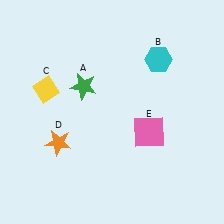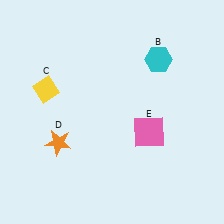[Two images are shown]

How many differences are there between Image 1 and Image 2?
There is 1 difference between the two images.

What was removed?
The green star (A) was removed in Image 2.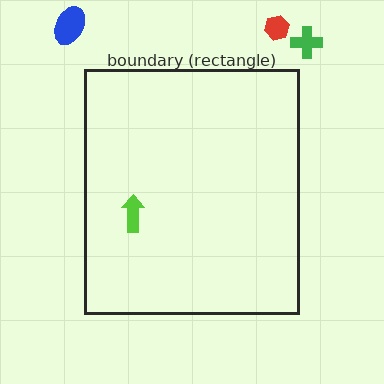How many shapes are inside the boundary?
1 inside, 3 outside.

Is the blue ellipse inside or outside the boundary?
Outside.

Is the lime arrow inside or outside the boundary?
Inside.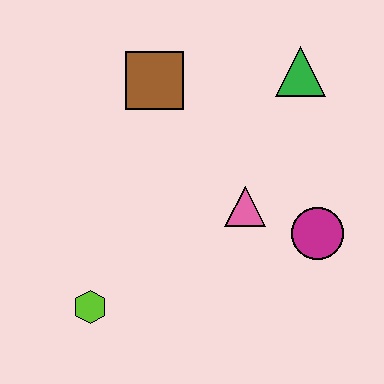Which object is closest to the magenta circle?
The pink triangle is closest to the magenta circle.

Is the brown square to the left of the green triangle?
Yes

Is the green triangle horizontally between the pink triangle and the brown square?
No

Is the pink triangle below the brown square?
Yes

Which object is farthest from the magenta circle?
The lime hexagon is farthest from the magenta circle.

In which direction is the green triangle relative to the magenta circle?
The green triangle is above the magenta circle.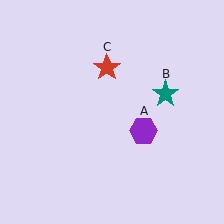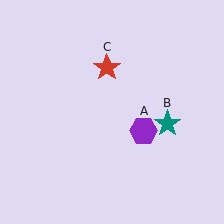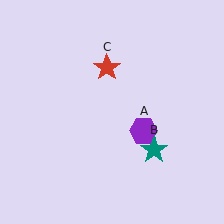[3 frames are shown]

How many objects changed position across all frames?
1 object changed position: teal star (object B).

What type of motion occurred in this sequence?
The teal star (object B) rotated clockwise around the center of the scene.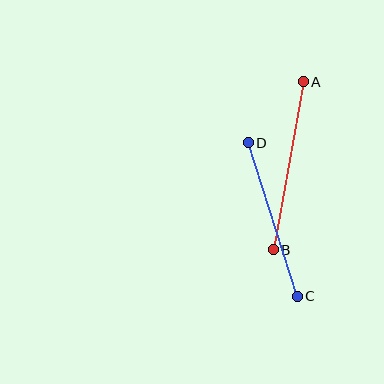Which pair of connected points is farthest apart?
Points A and B are farthest apart.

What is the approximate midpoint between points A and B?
The midpoint is at approximately (288, 166) pixels.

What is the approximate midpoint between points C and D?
The midpoint is at approximately (273, 220) pixels.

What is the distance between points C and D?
The distance is approximately 161 pixels.